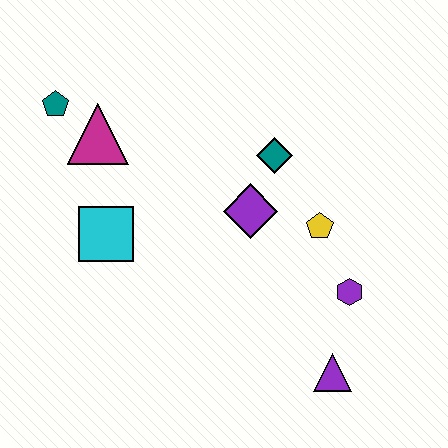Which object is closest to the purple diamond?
The teal diamond is closest to the purple diamond.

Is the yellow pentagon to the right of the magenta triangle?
Yes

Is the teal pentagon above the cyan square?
Yes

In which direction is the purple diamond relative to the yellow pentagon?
The purple diamond is to the left of the yellow pentagon.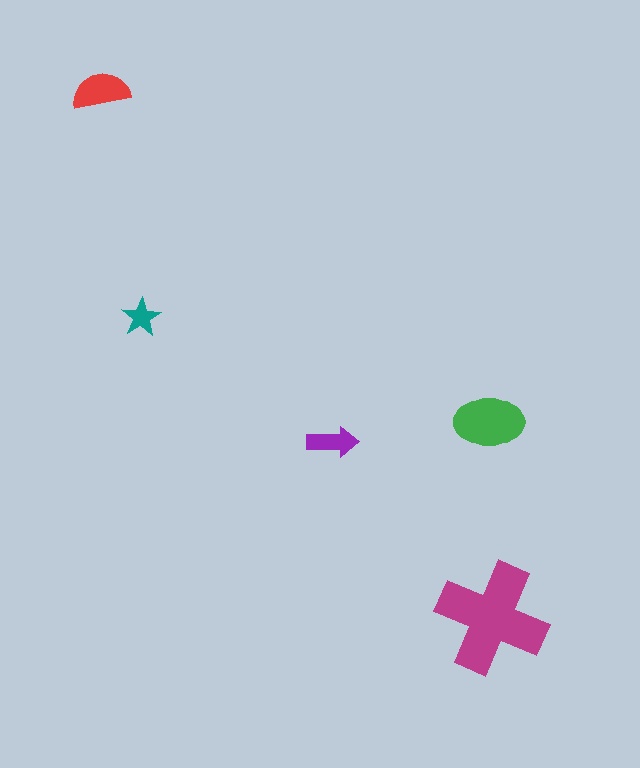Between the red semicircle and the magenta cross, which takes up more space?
The magenta cross.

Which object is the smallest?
The teal star.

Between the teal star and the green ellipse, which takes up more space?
The green ellipse.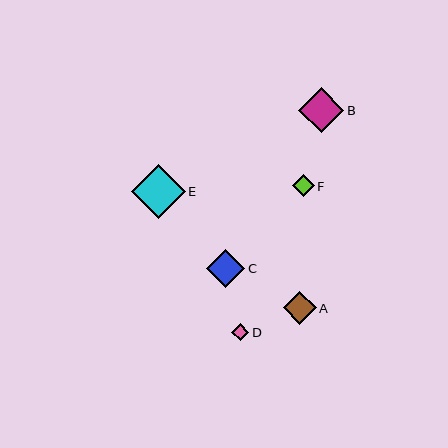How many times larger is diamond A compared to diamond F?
Diamond A is approximately 1.6 times the size of diamond F.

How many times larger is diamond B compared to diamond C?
Diamond B is approximately 1.2 times the size of diamond C.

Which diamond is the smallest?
Diamond D is the smallest with a size of approximately 17 pixels.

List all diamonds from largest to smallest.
From largest to smallest: E, B, C, A, F, D.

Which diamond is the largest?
Diamond E is the largest with a size of approximately 54 pixels.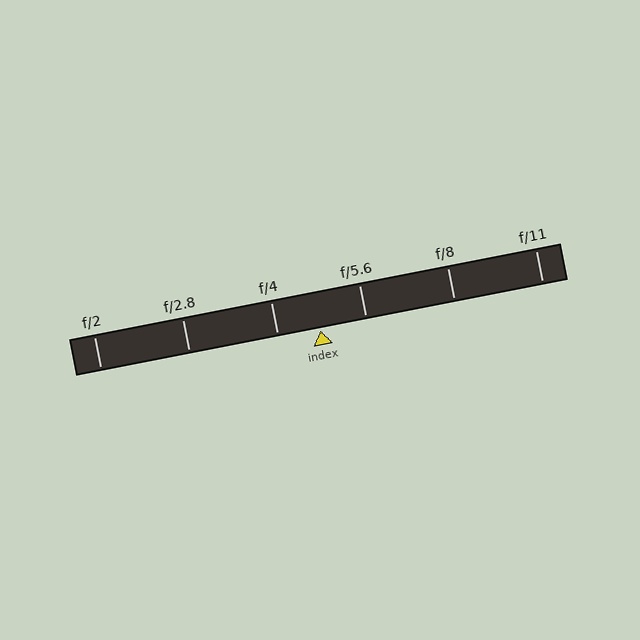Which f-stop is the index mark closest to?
The index mark is closest to f/4.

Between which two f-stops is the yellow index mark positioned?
The index mark is between f/4 and f/5.6.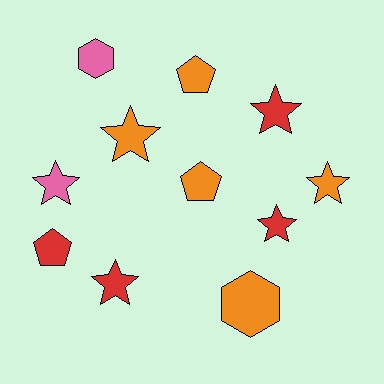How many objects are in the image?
There are 11 objects.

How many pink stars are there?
There is 1 pink star.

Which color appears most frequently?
Orange, with 5 objects.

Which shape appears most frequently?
Star, with 6 objects.